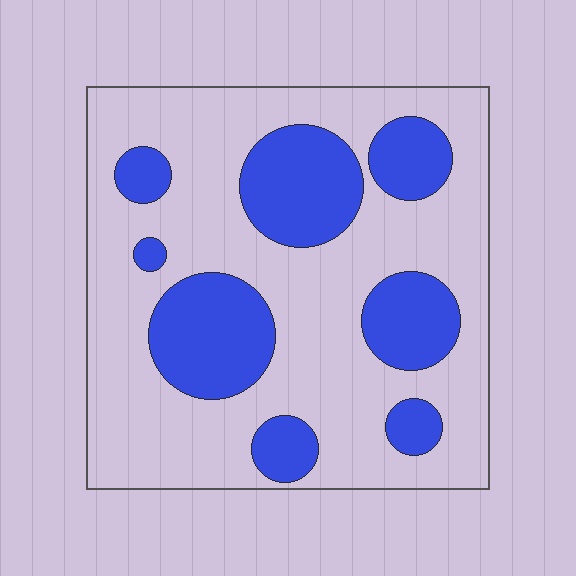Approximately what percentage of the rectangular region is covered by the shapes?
Approximately 30%.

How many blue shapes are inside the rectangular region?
8.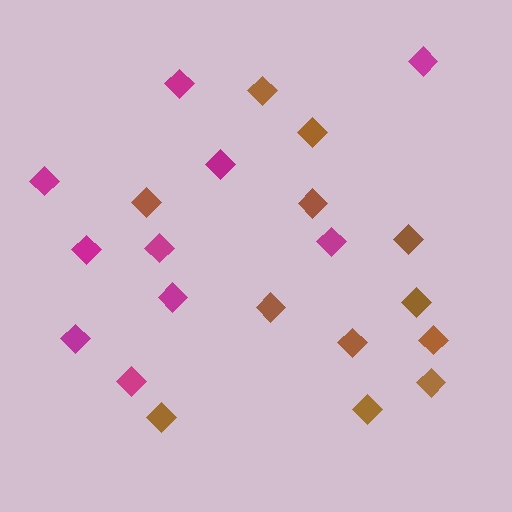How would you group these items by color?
There are 2 groups: one group of magenta diamonds (10) and one group of brown diamonds (12).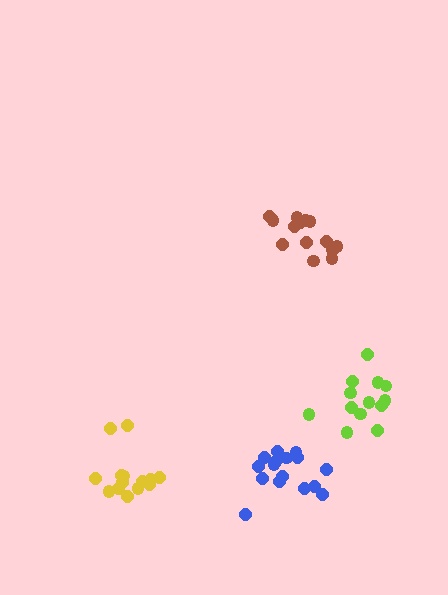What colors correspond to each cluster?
The clusters are colored: yellow, brown, blue, lime.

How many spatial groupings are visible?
There are 4 spatial groupings.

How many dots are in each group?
Group 1: 14 dots, Group 2: 14 dots, Group 3: 16 dots, Group 4: 13 dots (57 total).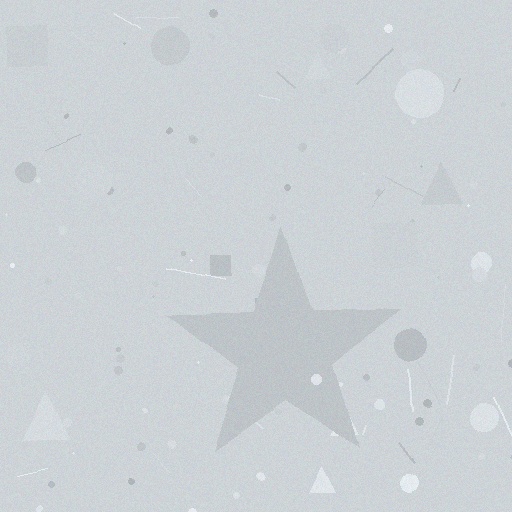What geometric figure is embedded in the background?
A star is embedded in the background.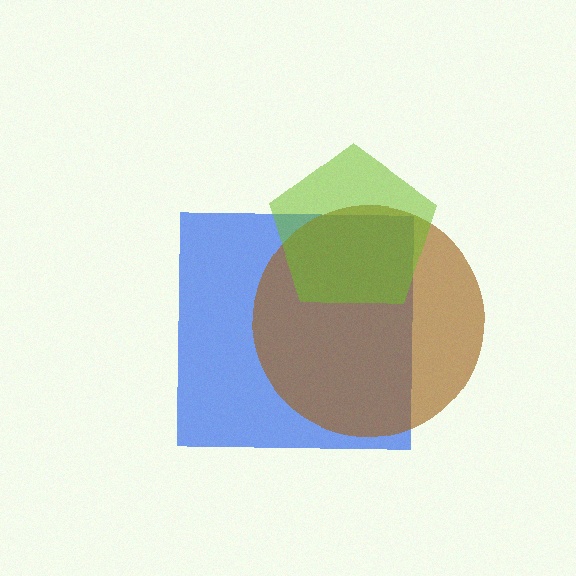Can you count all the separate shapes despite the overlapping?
Yes, there are 3 separate shapes.